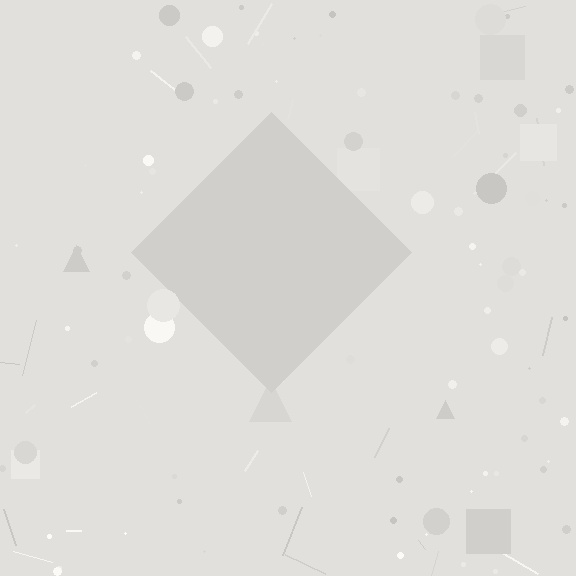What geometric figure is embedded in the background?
A diamond is embedded in the background.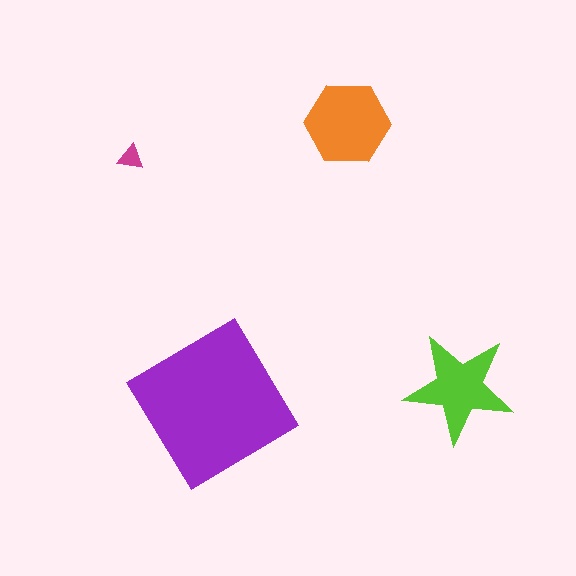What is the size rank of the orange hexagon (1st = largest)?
2nd.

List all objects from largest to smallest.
The purple diamond, the orange hexagon, the lime star, the magenta triangle.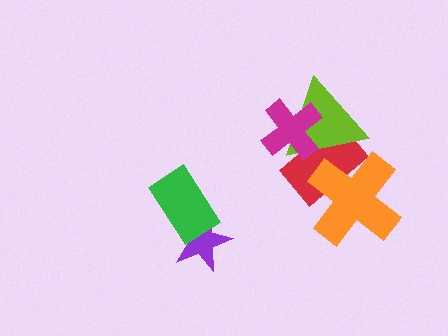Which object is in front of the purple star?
The green rectangle is in front of the purple star.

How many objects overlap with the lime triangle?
3 objects overlap with the lime triangle.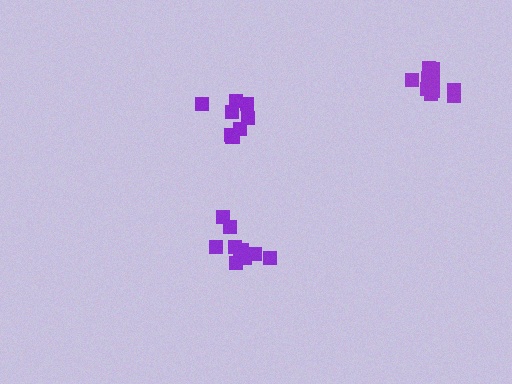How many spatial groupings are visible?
There are 3 spatial groupings.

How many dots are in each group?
Group 1: 8 dots, Group 2: 11 dots, Group 3: 11 dots (30 total).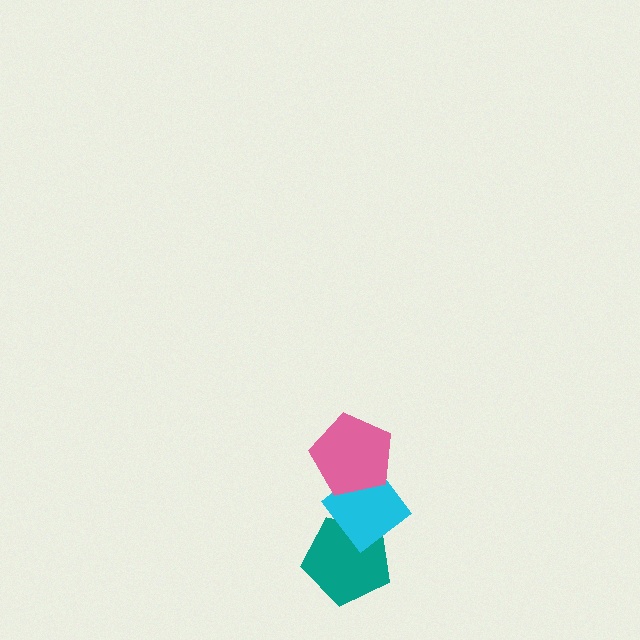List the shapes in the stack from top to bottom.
From top to bottom: the pink pentagon, the cyan diamond, the teal pentagon.